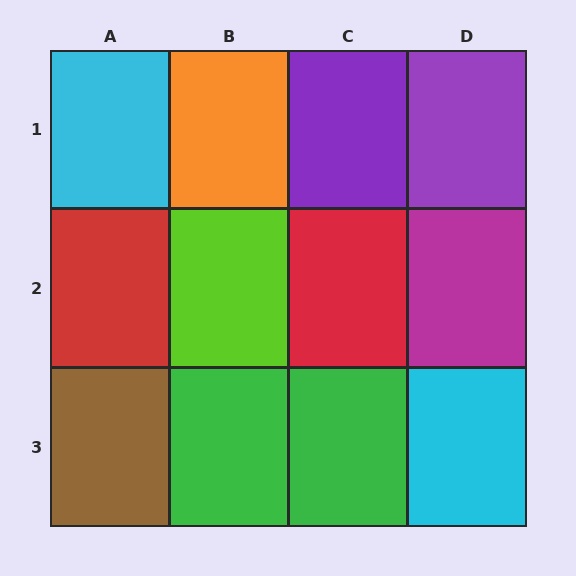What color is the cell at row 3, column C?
Green.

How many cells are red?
2 cells are red.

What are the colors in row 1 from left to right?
Cyan, orange, purple, purple.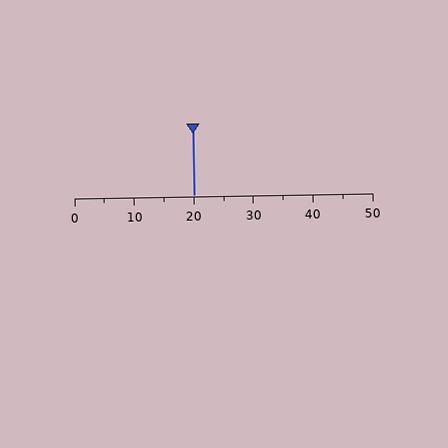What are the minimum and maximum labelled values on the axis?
The axis runs from 0 to 50.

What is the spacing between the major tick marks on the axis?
The major ticks are spaced 10 apart.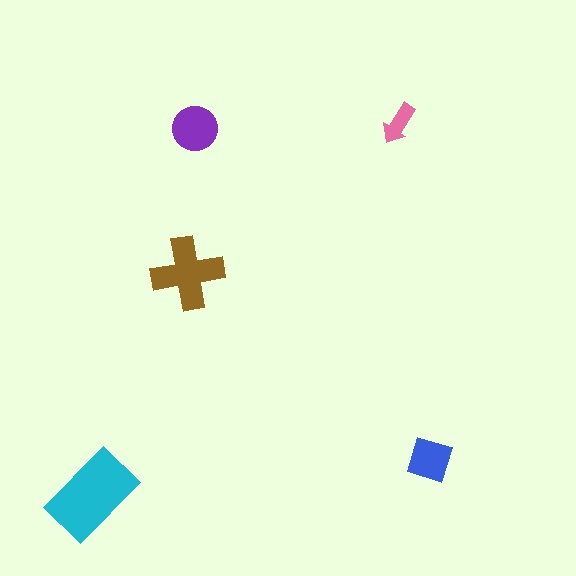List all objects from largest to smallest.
The cyan rectangle, the brown cross, the purple circle, the blue diamond, the pink arrow.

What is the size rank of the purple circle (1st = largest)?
3rd.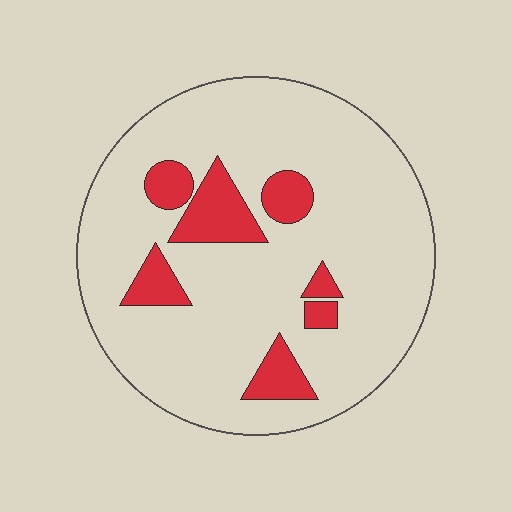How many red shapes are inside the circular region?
7.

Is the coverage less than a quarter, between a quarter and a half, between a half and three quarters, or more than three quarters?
Less than a quarter.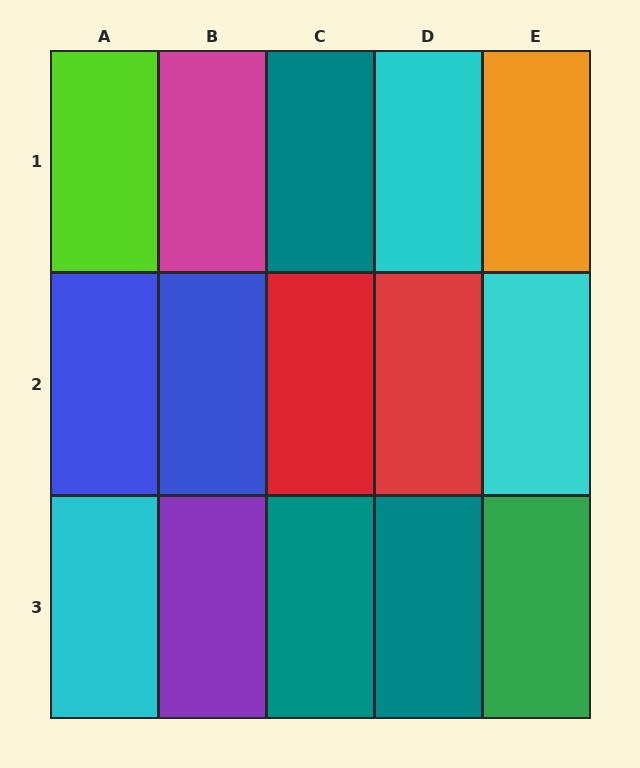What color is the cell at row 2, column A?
Blue.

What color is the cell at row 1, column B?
Magenta.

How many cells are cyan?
3 cells are cyan.